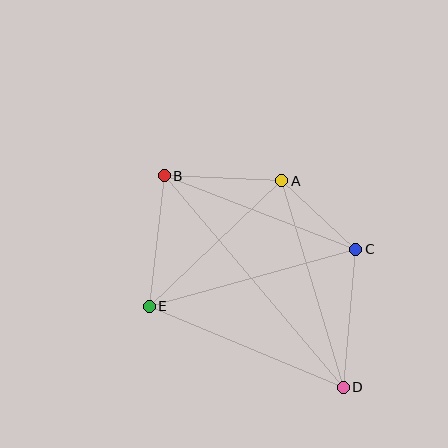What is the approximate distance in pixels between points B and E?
The distance between B and E is approximately 132 pixels.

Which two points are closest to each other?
Points A and C are closest to each other.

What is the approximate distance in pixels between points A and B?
The distance between A and B is approximately 118 pixels.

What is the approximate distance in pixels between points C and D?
The distance between C and D is approximately 139 pixels.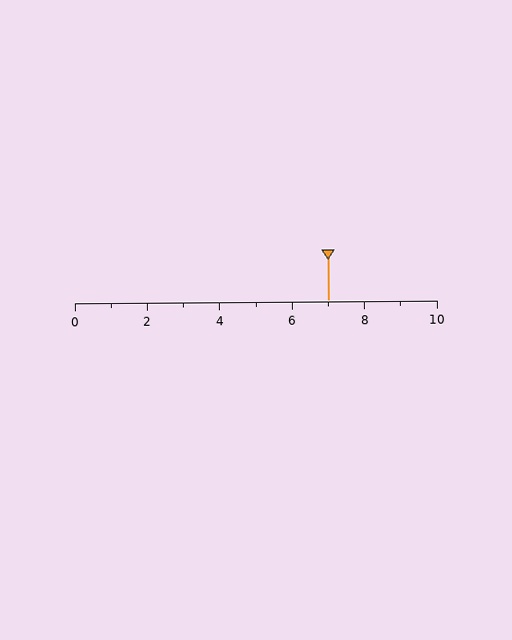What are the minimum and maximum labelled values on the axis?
The axis runs from 0 to 10.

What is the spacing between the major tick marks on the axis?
The major ticks are spaced 2 apart.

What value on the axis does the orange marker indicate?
The marker indicates approximately 7.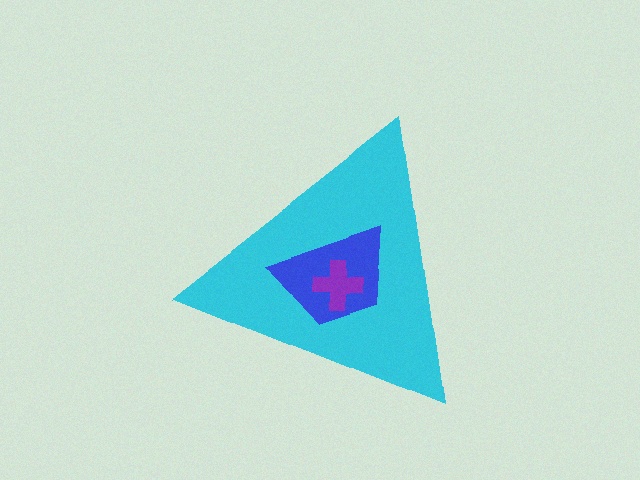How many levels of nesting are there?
3.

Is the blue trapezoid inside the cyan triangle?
Yes.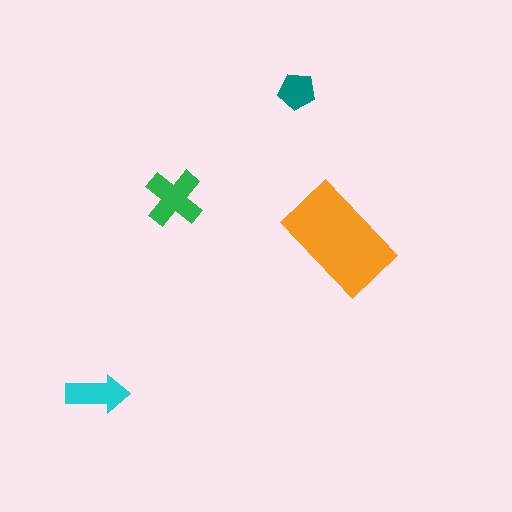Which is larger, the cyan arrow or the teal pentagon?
The cyan arrow.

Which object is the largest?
The orange rectangle.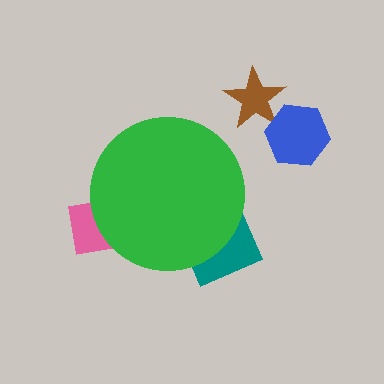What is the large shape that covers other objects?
A green circle.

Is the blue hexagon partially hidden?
No, the blue hexagon is fully visible.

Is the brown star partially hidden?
No, the brown star is fully visible.